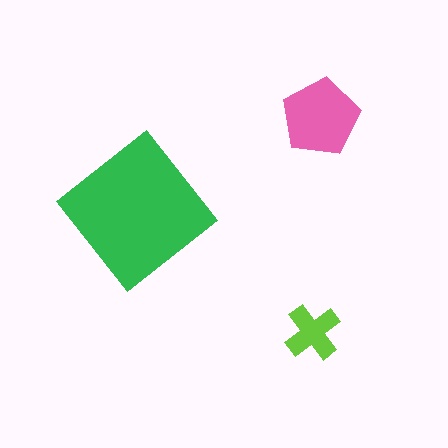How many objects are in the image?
There are 3 objects in the image.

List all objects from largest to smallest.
The green diamond, the pink pentagon, the lime cross.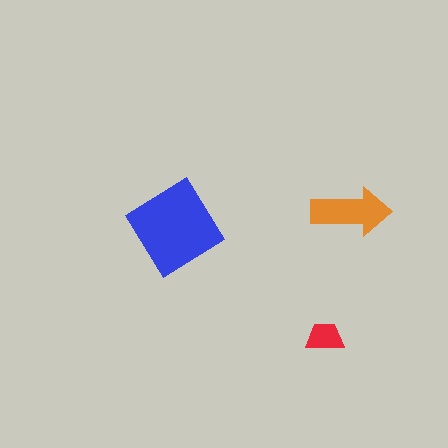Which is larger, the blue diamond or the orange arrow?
The blue diamond.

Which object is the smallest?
The red trapezoid.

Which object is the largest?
The blue diamond.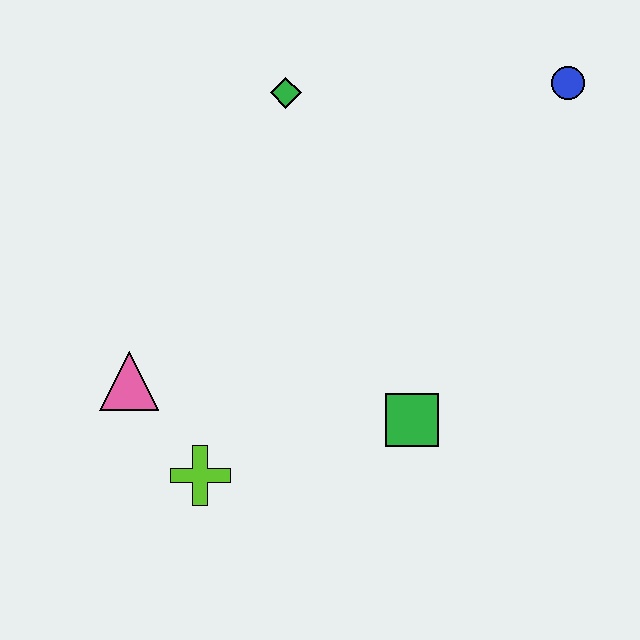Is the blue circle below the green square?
No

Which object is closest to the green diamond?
The blue circle is closest to the green diamond.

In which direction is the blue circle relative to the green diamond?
The blue circle is to the right of the green diamond.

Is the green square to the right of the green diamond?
Yes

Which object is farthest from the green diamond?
The lime cross is farthest from the green diamond.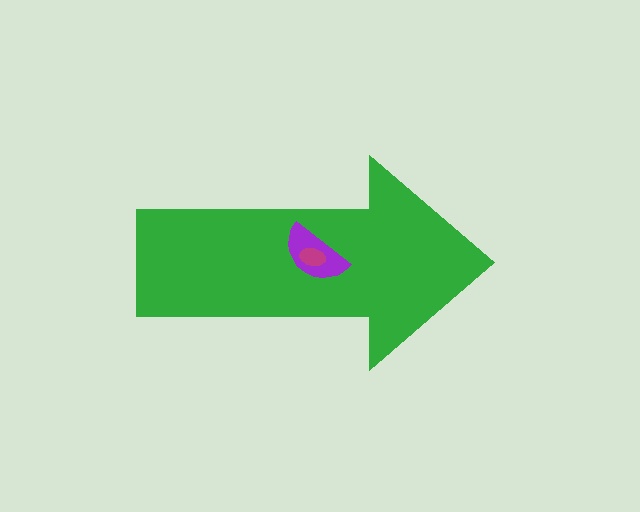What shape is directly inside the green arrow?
The purple semicircle.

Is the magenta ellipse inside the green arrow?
Yes.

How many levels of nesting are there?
3.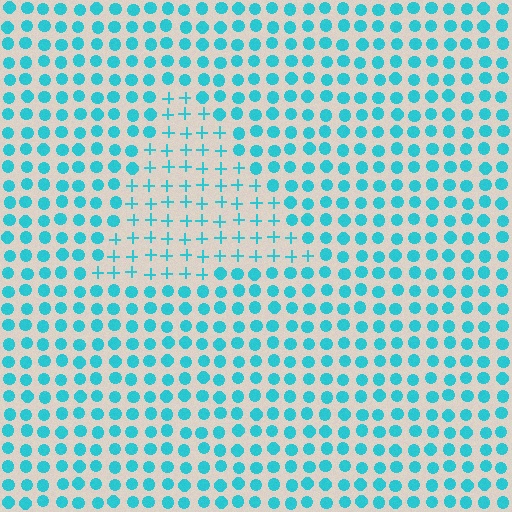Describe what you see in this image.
The image is filled with small cyan elements arranged in a uniform grid. A triangle-shaped region contains plus signs, while the surrounding area contains circles. The boundary is defined purely by the change in element shape.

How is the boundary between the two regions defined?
The boundary is defined by a change in element shape: plus signs inside vs. circles outside. All elements share the same color and spacing.